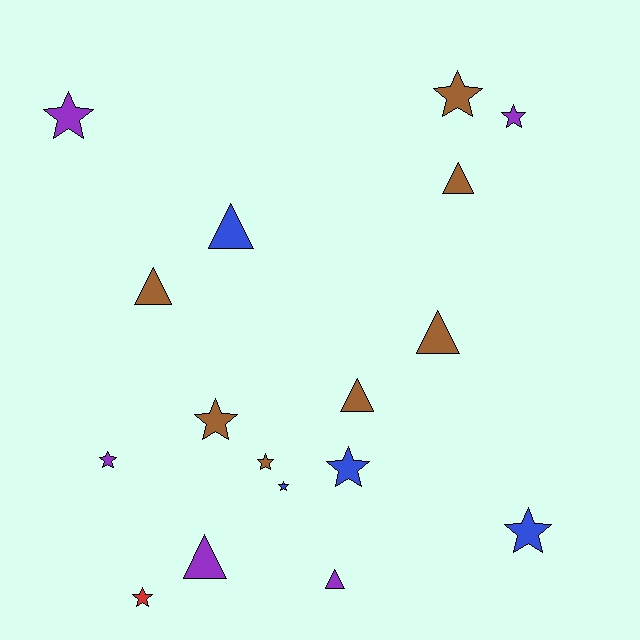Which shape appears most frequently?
Star, with 10 objects.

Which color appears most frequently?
Brown, with 7 objects.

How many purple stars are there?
There are 3 purple stars.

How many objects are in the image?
There are 17 objects.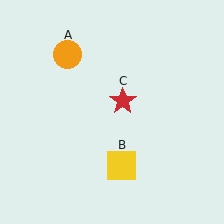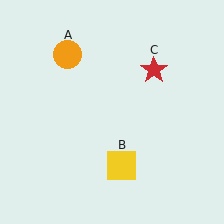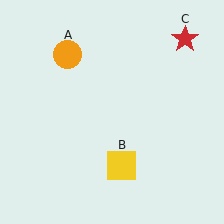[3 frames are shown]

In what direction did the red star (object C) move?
The red star (object C) moved up and to the right.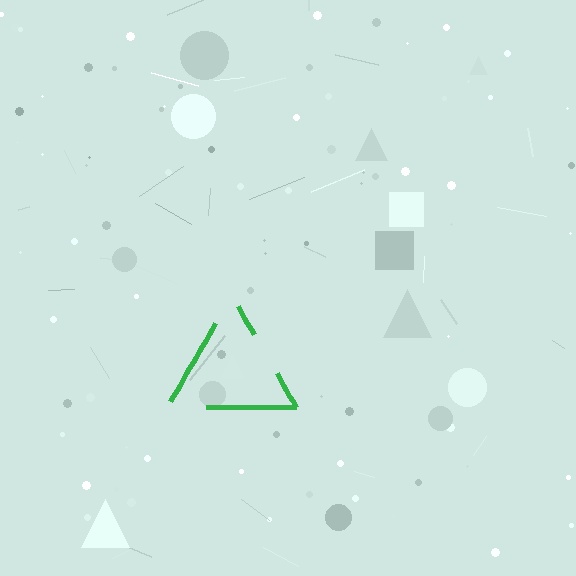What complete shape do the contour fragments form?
The contour fragments form a triangle.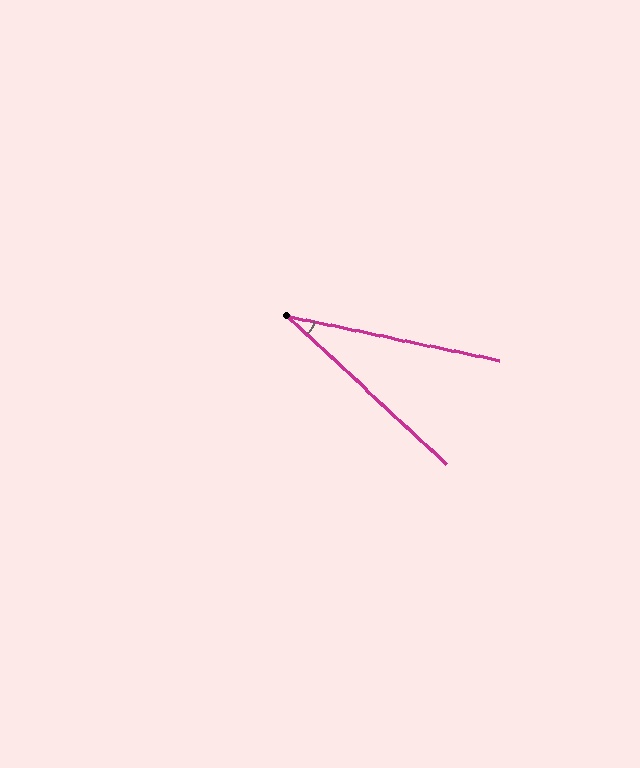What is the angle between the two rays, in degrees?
Approximately 31 degrees.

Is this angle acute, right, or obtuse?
It is acute.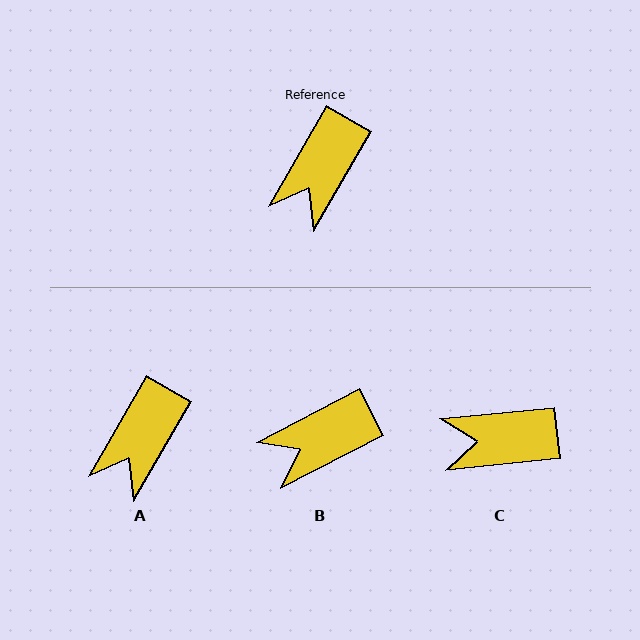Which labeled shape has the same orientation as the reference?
A.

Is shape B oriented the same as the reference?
No, it is off by about 33 degrees.